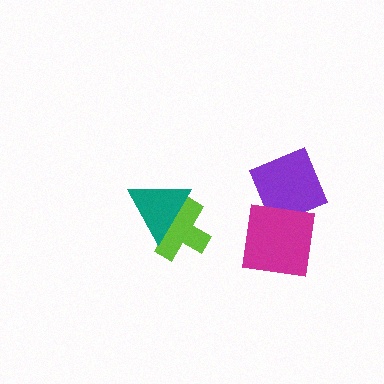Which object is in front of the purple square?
The magenta square is in front of the purple square.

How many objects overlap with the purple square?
1 object overlaps with the purple square.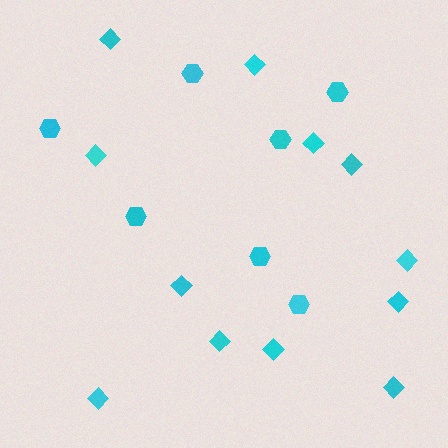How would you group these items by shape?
There are 2 groups: one group of hexagons (7) and one group of diamonds (12).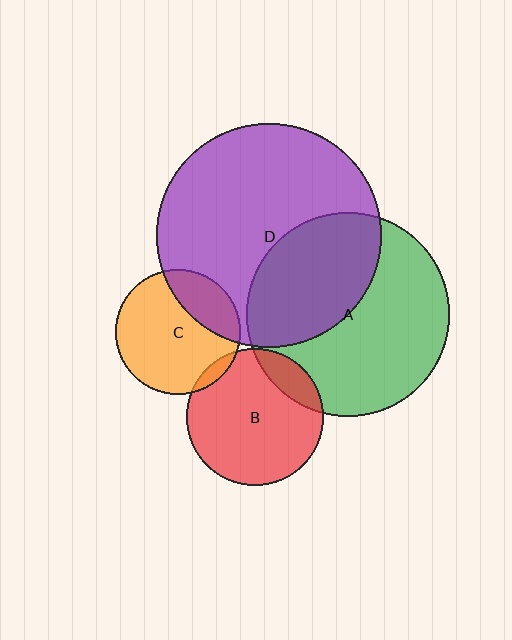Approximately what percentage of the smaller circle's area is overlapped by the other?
Approximately 15%.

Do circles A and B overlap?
Yes.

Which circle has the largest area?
Circle D (purple).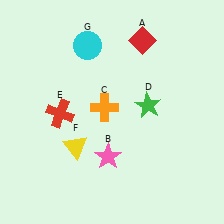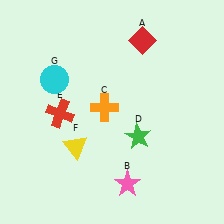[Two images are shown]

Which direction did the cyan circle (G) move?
The cyan circle (G) moved down.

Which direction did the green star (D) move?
The green star (D) moved down.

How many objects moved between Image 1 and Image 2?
3 objects moved between the two images.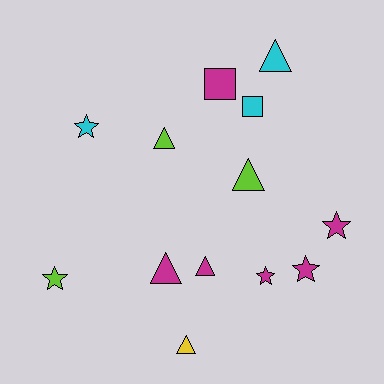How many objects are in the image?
There are 13 objects.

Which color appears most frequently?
Magenta, with 6 objects.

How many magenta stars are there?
There are 3 magenta stars.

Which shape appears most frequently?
Triangle, with 6 objects.